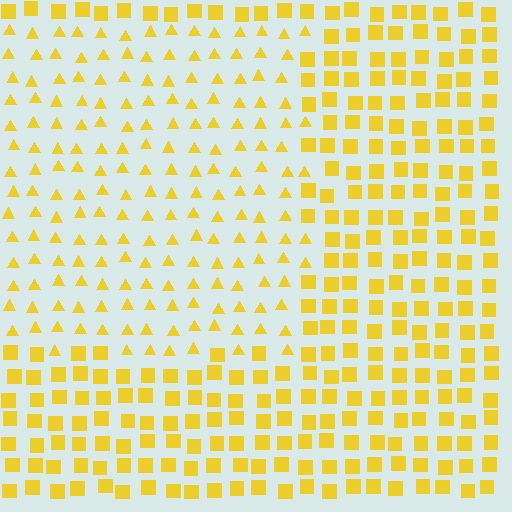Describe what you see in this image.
The image is filled with small yellow elements arranged in a uniform grid. A rectangle-shaped region contains triangles, while the surrounding area contains squares. The boundary is defined purely by the change in element shape.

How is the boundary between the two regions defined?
The boundary is defined by a change in element shape: triangles inside vs. squares outside. All elements share the same color and spacing.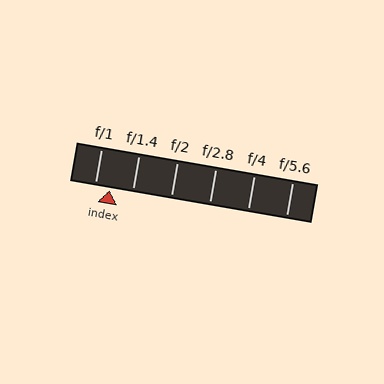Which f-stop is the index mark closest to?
The index mark is closest to f/1.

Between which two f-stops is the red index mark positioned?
The index mark is between f/1 and f/1.4.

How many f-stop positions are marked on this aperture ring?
There are 6 f-stop positions marked.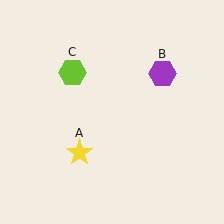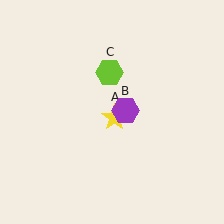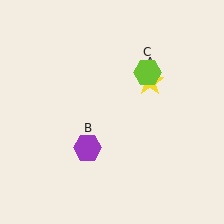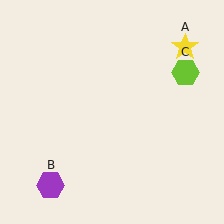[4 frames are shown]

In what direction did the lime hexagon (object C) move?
The lime hexagon (object C) moved right.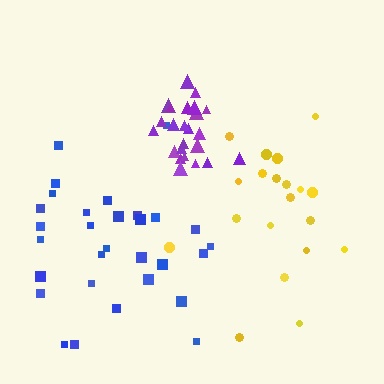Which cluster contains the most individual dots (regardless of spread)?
Blue (30).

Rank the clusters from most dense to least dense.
purple, blue, yellow.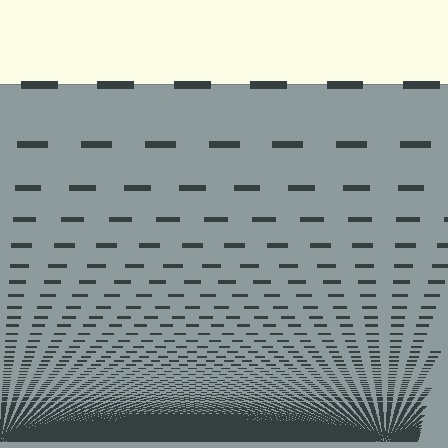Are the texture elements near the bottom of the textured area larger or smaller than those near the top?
Smaller. The gradient is inverted — elements near the bottom are smaller and denser.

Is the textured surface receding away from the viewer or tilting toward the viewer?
The surface appears to tilt toward the viewer. Texture elements get larger and sparser toward the top.